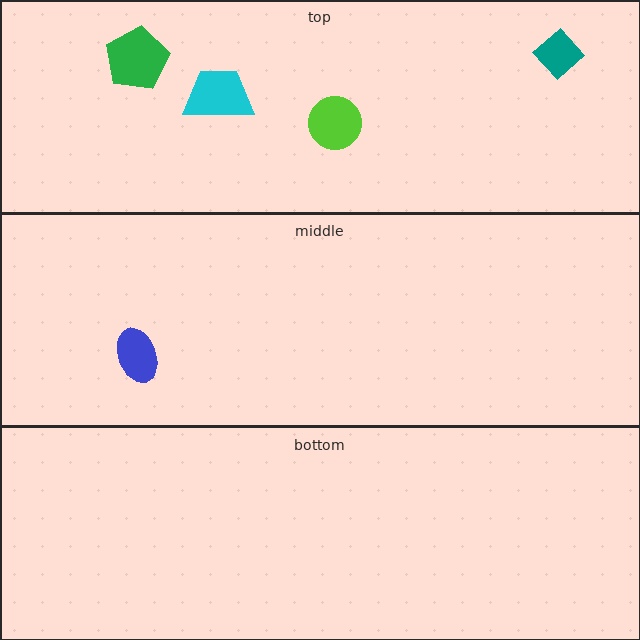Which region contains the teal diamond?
The top region.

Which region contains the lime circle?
The top region.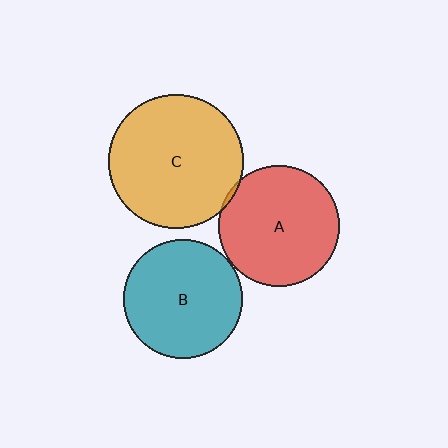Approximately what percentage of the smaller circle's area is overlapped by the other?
Approximately 5%.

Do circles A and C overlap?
Yes.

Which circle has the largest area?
Circle C (orange).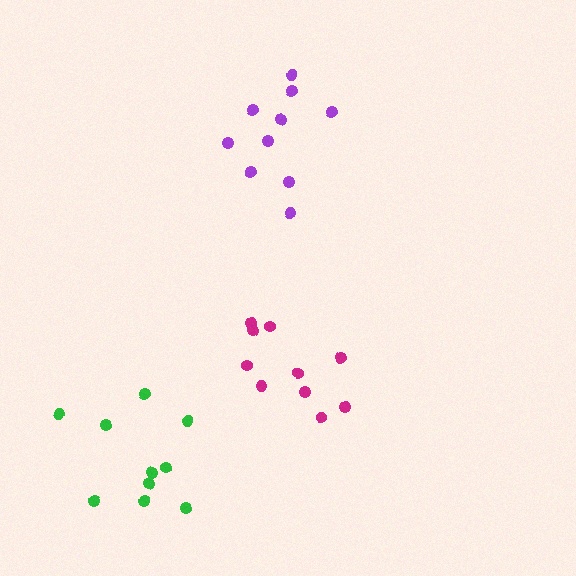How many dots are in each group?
Group 1: 10 dots, Group 2: 10 dots, Group 3: 10 dots (30 total).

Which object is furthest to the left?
The green cluster is leftmost.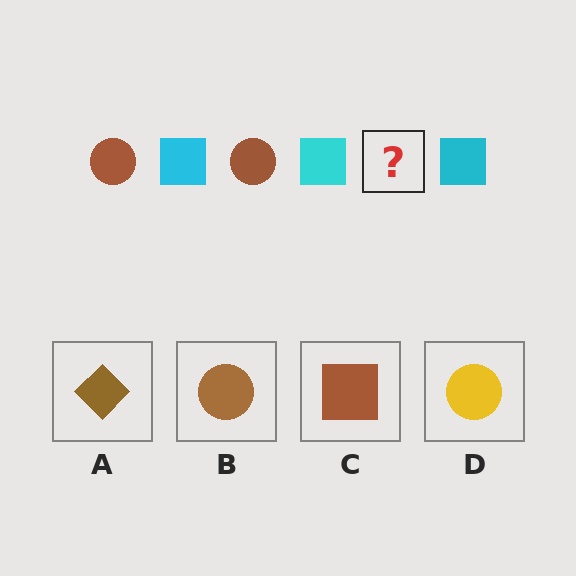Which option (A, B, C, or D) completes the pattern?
B.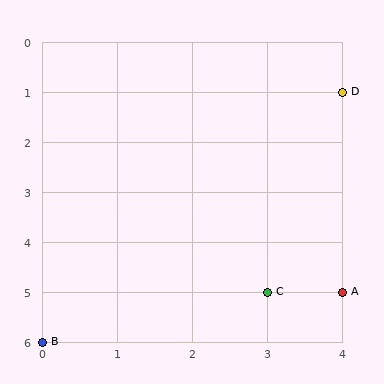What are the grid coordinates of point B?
Point B is at grid coordinates (0, 6).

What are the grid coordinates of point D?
Point D is at grid coordinates (4, 1).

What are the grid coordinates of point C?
Point C is at grid coordinates (3, 5).